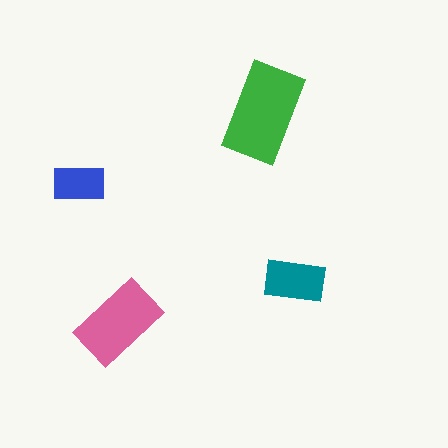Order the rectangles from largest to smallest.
the green one, the pink one, the teal one, the blue one.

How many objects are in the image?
There are 4 objects in the image.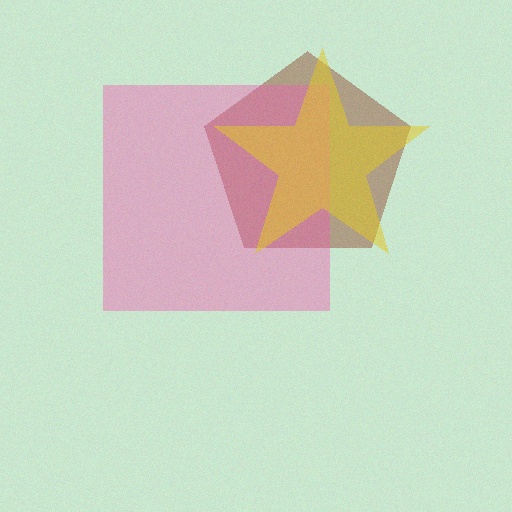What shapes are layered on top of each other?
The layered shapes are: a brown pentagon, a pink square, a yellow star.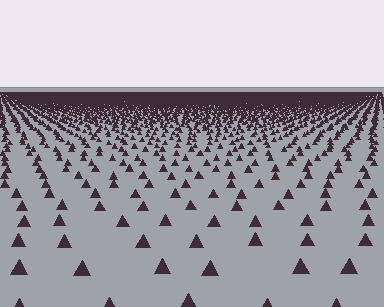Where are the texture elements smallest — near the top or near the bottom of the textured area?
Near the top.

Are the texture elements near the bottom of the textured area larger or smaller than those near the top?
Larger. Near the bottom, elements are closer to the viewer and appear at a bigger on-screen size.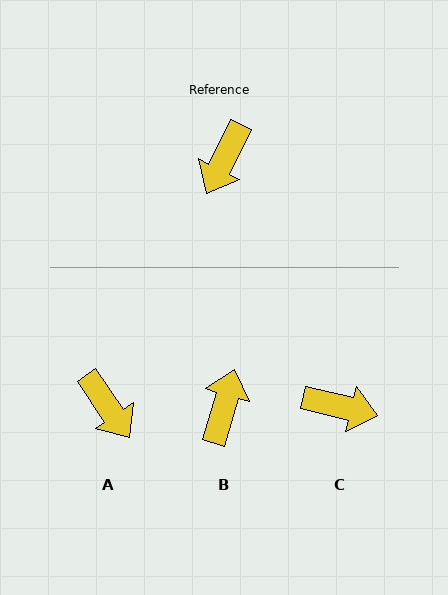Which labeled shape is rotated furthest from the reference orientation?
B, about 170 degrees away.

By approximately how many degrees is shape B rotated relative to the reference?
Approximately 170 degrees clockwise.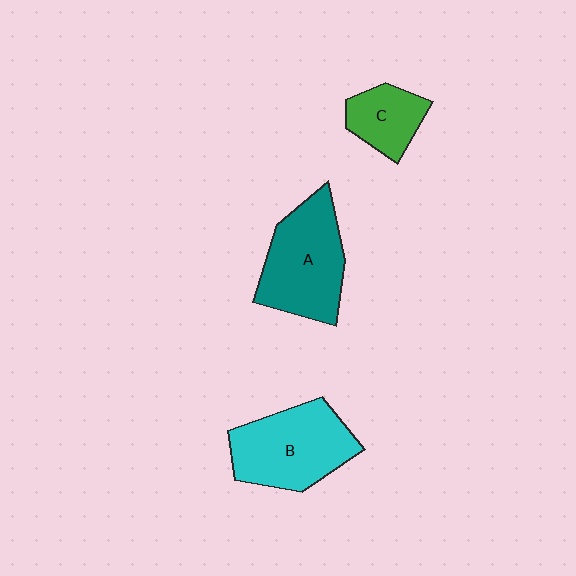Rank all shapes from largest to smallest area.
From largest to smallest: B (cyan), A (teal), C (green).